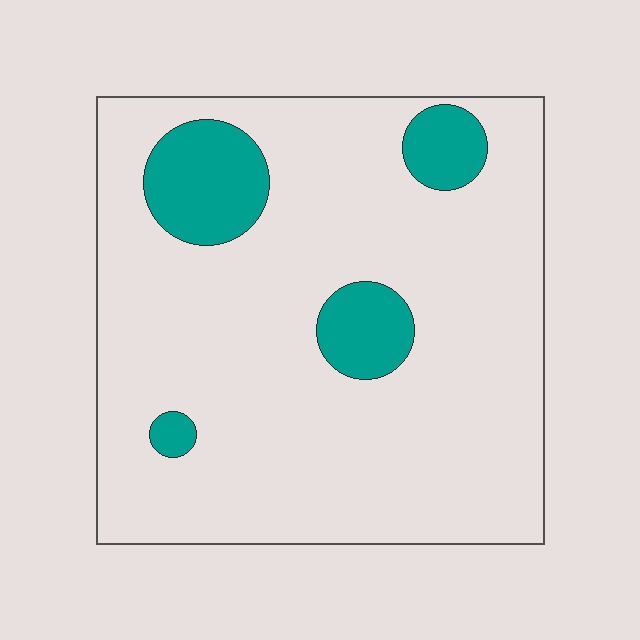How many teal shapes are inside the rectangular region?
4.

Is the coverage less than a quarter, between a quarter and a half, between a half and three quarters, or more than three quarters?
Less than a quarter.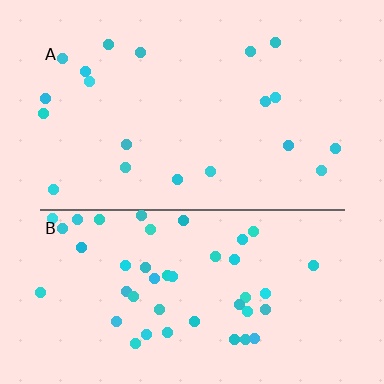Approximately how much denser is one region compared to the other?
Approximately 2.3× — region B over region A.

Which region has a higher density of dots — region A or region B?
B (the bottom).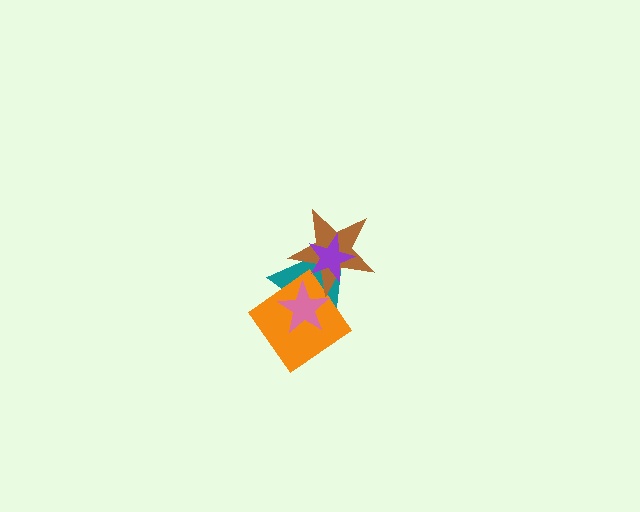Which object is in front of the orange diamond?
The pink star is in front of the orange diamond.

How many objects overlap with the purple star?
2 objects overlap with the purple star.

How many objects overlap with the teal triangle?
4 objects overlap with the teal triangle.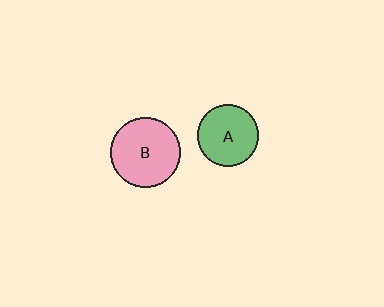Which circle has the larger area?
Circle B (pink).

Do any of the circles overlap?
No, none of the circles overlap.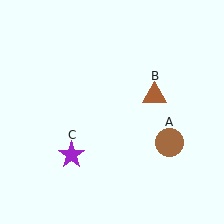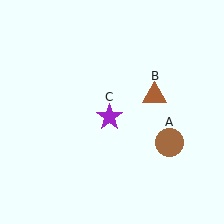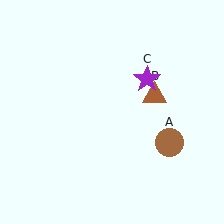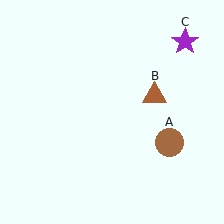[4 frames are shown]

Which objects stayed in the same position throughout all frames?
Brown circle (object A) and brown triangle (object B) remained stationary.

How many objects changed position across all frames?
1 object changed position: purple star (object C).